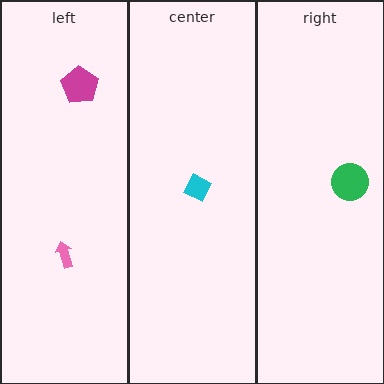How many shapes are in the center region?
1.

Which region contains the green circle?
The right region.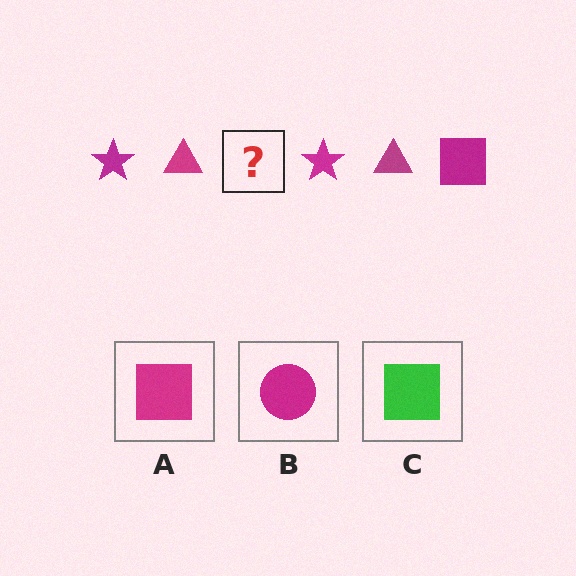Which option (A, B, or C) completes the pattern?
A.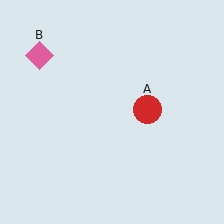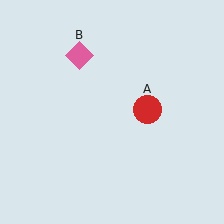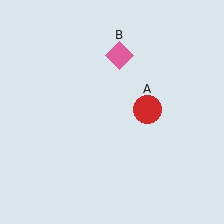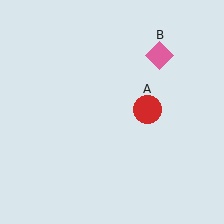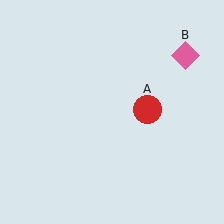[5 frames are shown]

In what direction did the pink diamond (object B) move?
The pink diamond (object B) moved right.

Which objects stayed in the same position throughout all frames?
Red circle (object A) remained stationary.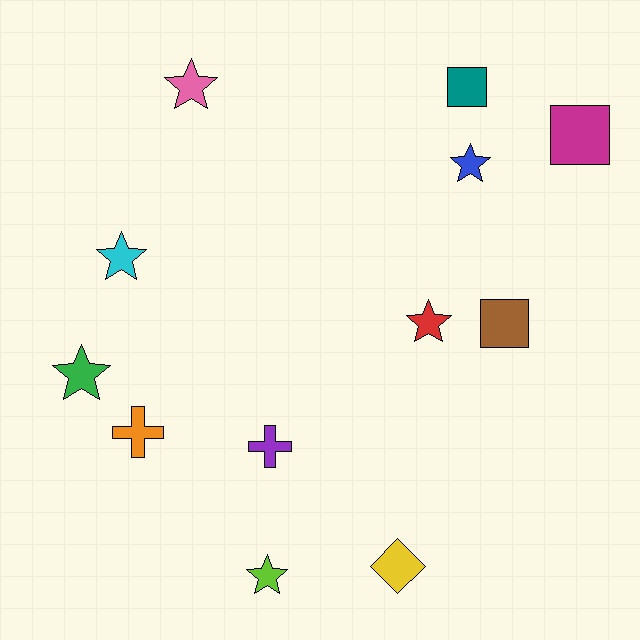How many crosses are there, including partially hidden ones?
There are 2 crosses.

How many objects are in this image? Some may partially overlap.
There are 12 objects.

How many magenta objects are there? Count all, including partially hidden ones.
There is 1 magenta object.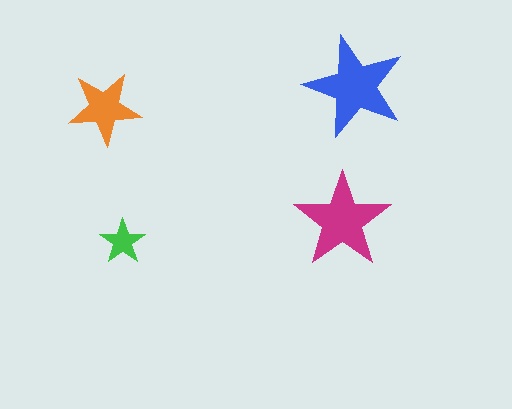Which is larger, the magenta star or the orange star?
The magenta one.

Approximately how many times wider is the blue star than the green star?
About 2 times wider.